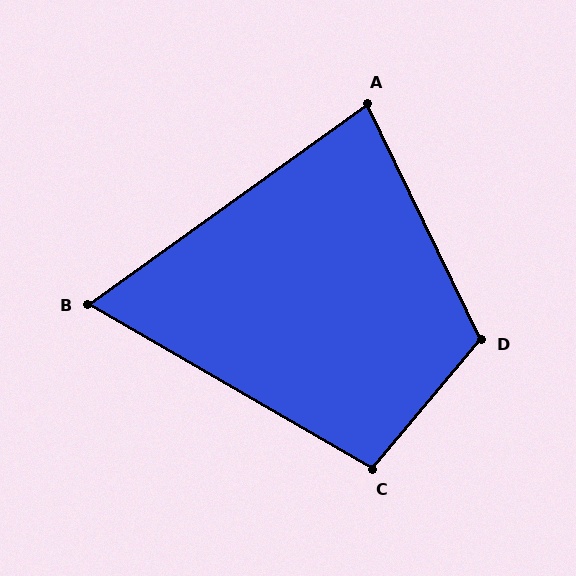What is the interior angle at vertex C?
Approximately 100 degrees (obtuse).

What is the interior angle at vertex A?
Approximately 80 degrees (acute).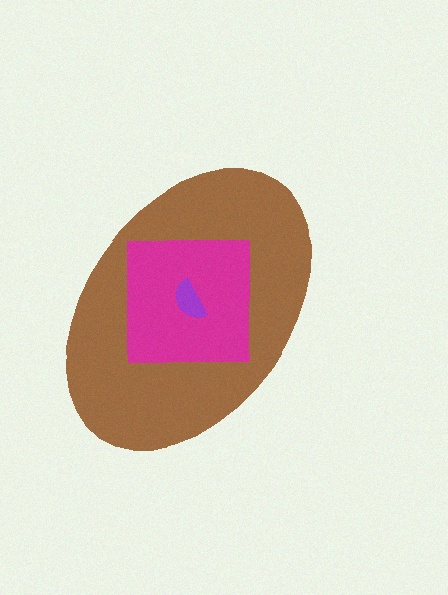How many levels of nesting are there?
3.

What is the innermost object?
The purple semicircle.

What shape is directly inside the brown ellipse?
The magenta square.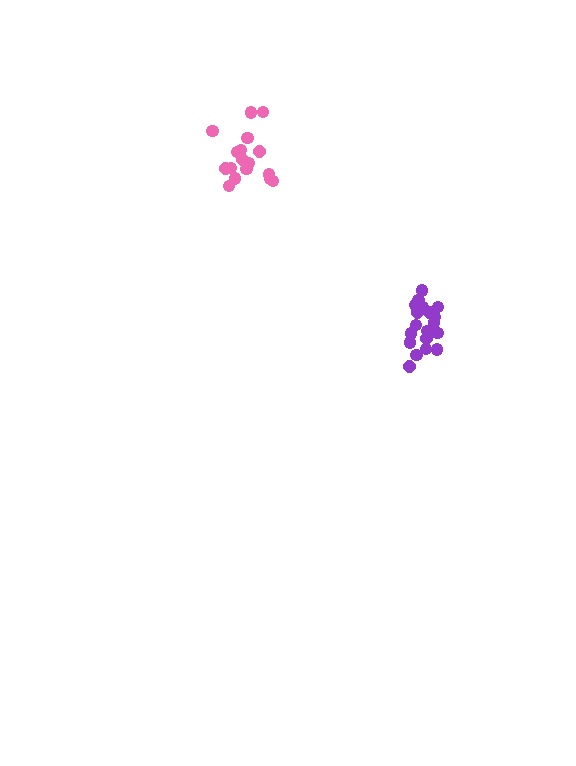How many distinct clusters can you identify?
There are 2 distinct clusters.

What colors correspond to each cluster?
The clusters are colored: pink, purple.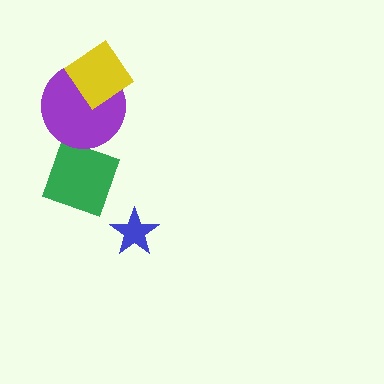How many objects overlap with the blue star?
0 objects overlap with the blue star.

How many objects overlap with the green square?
0 objects overlap with the green square.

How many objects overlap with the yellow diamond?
1 object overlaps with the yellow diamond.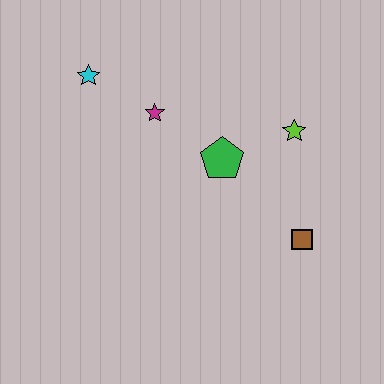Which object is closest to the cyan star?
The magenta star is closest to the cyan star.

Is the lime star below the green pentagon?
No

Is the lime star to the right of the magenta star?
Yes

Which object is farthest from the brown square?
The cyan star is farthest from the brown square.